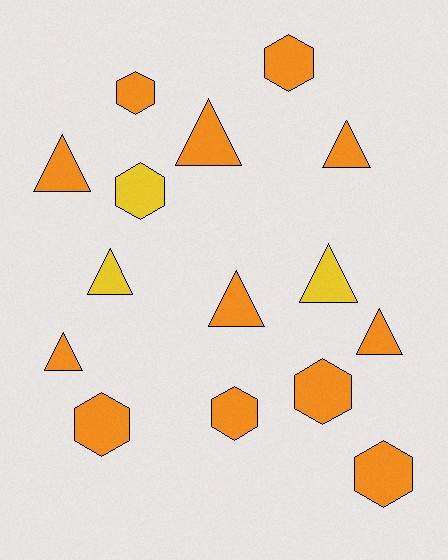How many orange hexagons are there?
There are 6 orange hexagons.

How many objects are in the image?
There are 15 objects.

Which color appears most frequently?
Orange, with 12 objects.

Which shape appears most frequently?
Triangle, with 8 objects.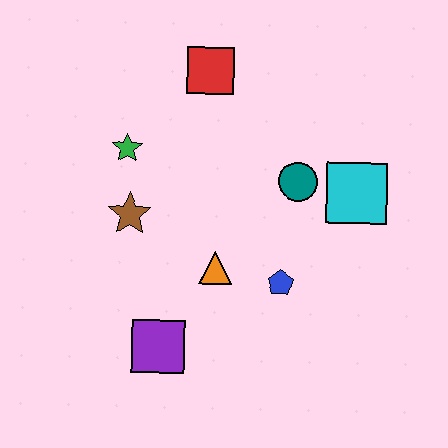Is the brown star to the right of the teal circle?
No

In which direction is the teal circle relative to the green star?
The teal circle is to the right of the green star.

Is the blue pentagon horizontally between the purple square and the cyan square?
Yes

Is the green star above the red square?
No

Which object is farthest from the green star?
The cyan square is farthest from the green star.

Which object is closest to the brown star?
The green star is closest to the brown star.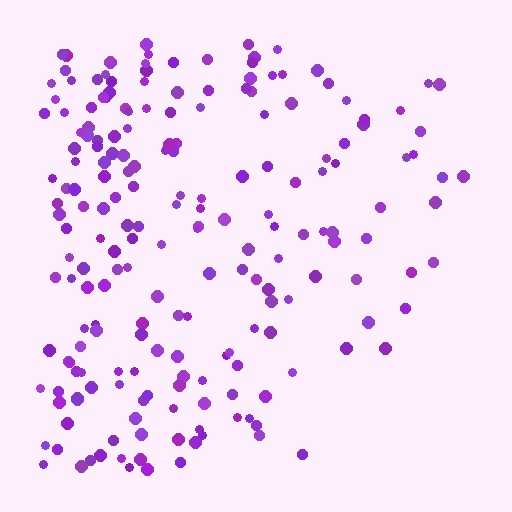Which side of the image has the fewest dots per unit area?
The right.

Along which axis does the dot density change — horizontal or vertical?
Horizontal.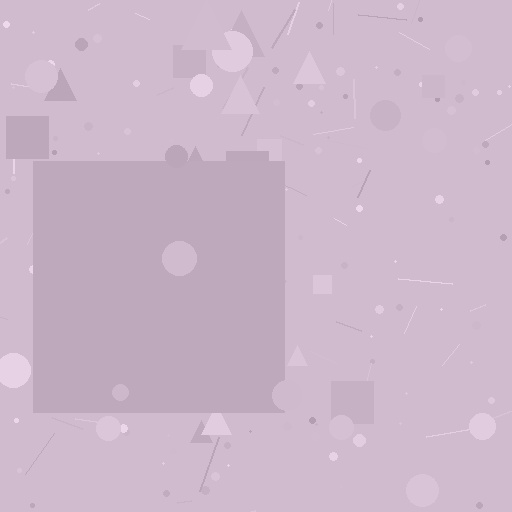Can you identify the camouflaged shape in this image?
The camouflaged shape is a square.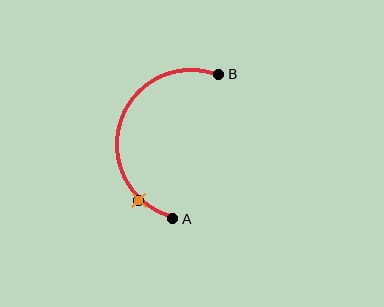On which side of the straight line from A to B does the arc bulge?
The arc bulges to the left of the straight line connecting A and B.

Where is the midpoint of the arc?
The arc midpoint is the point on the curve farthest from the straight line joining A and B. It sits to the left of that line.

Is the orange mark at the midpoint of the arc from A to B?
No. The orange mark lies on the arc but is closer to endpoint A. The arc midpoint would be at the point on the curve equidistant along the arc from both A and B.